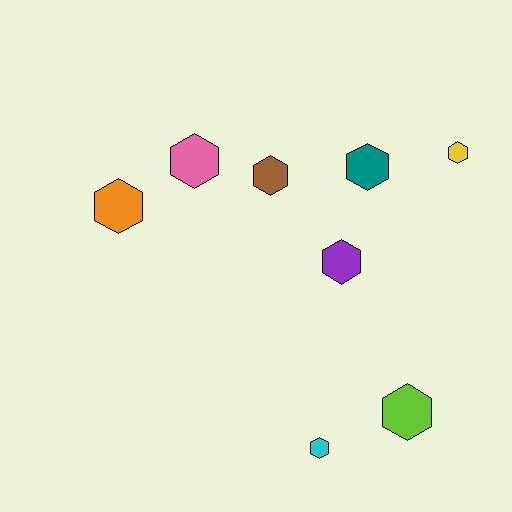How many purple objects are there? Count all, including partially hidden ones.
There is 1 purple object.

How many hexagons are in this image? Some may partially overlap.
There are 8 hexagons.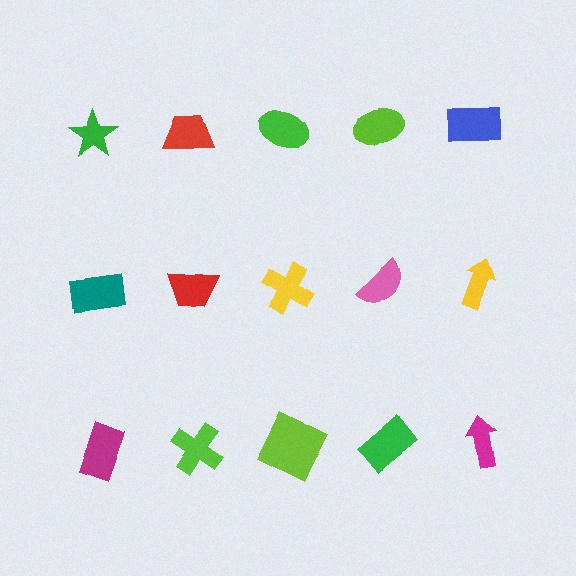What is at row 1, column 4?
A lime ellipse.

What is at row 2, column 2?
A red trapezoid.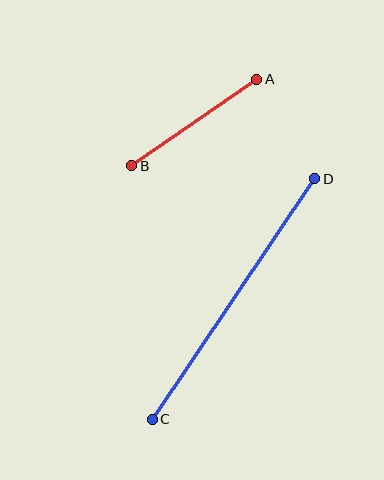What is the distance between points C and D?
The distance is approximately 291 pixels.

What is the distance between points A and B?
The distance is approximately 152 pixels.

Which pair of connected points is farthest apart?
Points C and D are farthest apart.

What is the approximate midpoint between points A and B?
The midpoint is at approximately (194, 123) pixels.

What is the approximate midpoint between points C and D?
The midpoint is at approximately (234, 299) pixels.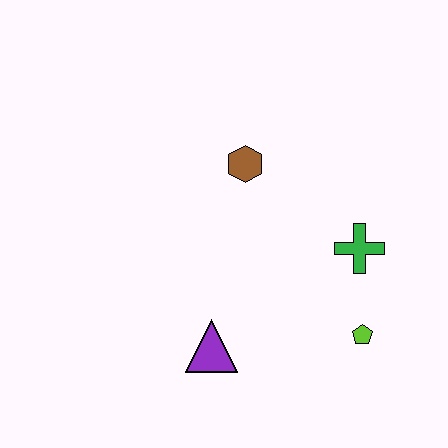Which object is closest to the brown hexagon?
The green cross is closest to the brown hexagon.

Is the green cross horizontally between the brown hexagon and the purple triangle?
No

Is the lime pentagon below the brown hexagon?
Yes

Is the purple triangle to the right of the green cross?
No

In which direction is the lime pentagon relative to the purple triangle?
The lime pentagon is to the right of the purple triangle.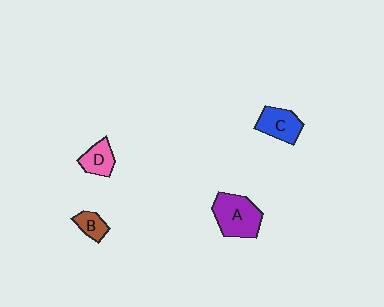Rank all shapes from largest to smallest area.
From largest to smallest: A (purple), C (blue), D (pink), B (brown).